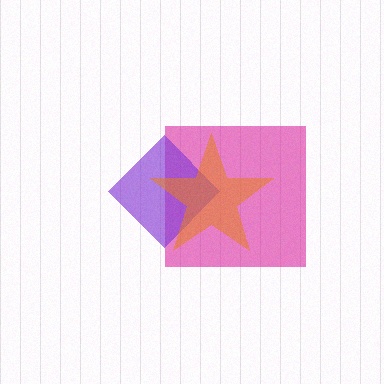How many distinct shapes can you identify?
There are 3 distinct shapes: a magenta square, a purple diamond, an orange star.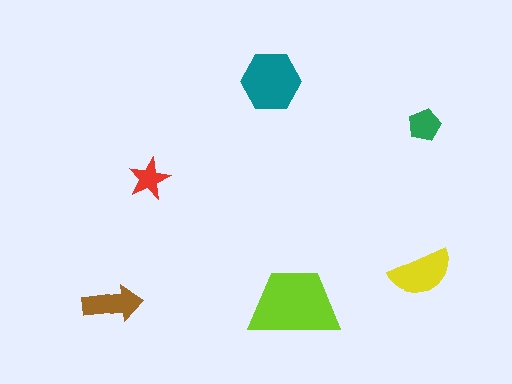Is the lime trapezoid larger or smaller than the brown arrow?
Larger.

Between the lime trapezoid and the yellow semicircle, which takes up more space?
The lime trapezoid.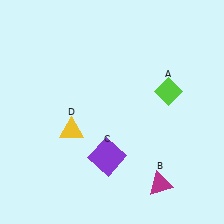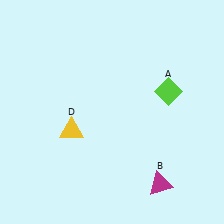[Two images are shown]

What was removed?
The purple square (C) was removed in Image 2.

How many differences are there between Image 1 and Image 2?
There is 1 difference between the two images.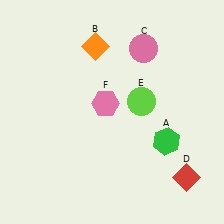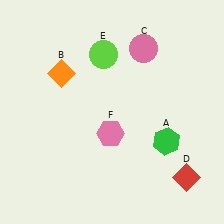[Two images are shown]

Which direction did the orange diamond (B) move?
The orange diamond (B) moved left.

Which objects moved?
The objects that moved are: the orange diamond (B), the lime circle (E), the pink hexagon (F).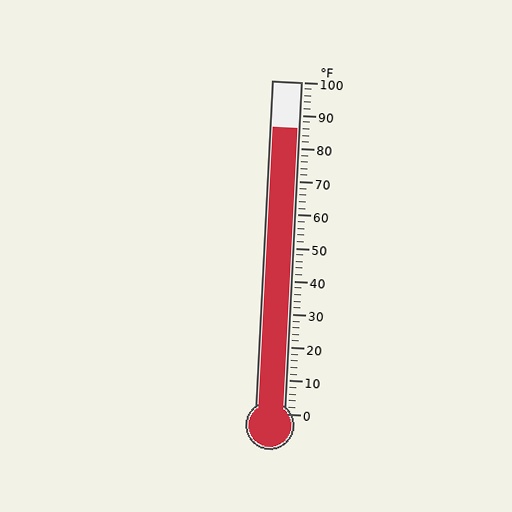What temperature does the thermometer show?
The thermometer shows approximately 86°F.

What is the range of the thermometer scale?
The thermometer scale ranges from 0°F to 100°F.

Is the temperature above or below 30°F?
The temperature is above 30°F.